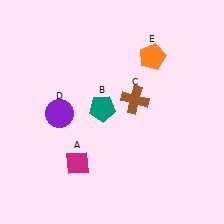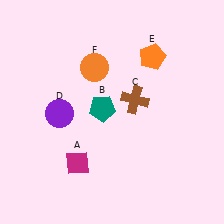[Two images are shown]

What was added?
An orange circle (F) was added in Image 2.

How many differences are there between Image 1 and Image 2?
There is 1 difference between the two images.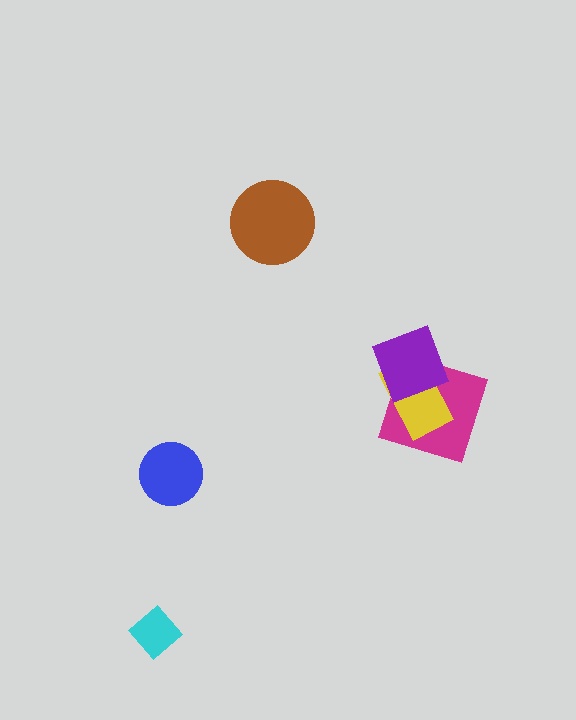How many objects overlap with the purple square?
2 objects overlap with the purple square.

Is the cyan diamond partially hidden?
No, no other shape covers it.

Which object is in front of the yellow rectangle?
The purple square is in front of the yellow rectangle.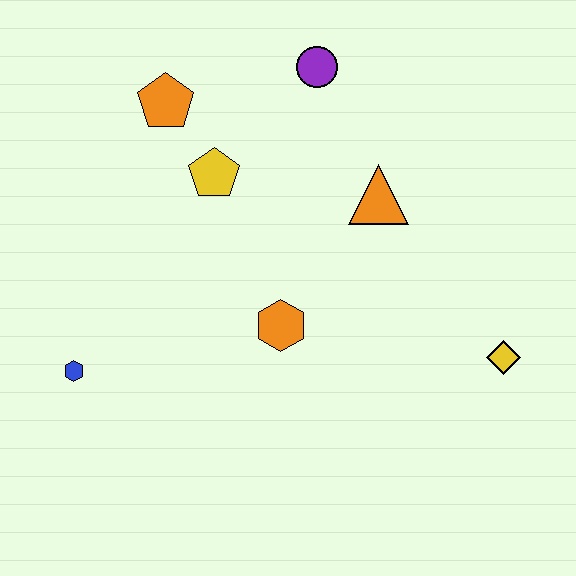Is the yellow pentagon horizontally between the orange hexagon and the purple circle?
No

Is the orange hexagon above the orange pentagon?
No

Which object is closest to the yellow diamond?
The orange triangle is closest to the yellow diamond.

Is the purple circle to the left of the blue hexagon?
No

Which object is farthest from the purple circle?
The blue hexagon is farthest from the purple circle.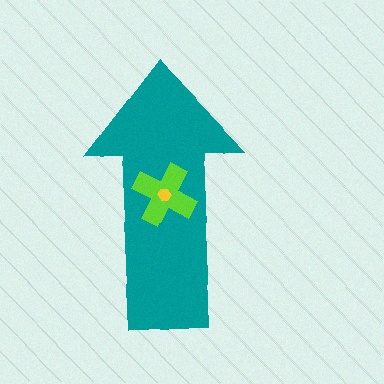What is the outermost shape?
The teal arrow.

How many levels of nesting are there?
3.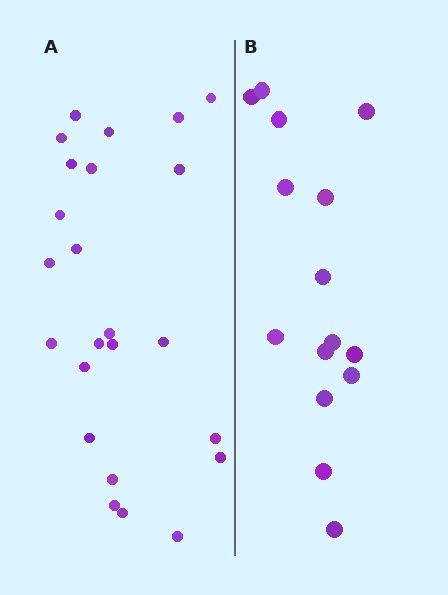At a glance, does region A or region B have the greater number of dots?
Region A (the left region) has more dots.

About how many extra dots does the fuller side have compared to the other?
Region A has roughly 8 or so more dots than region B.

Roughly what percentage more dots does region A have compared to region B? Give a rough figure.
About 60% more.